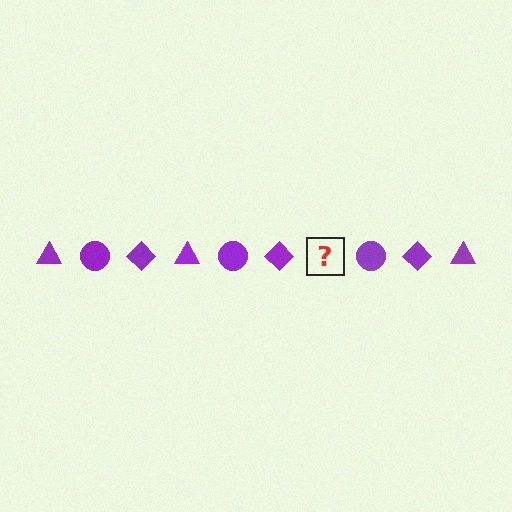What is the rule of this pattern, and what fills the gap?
The rule is that the pattern cycles through triangle, circle, diamond shapes in purple. The gap should be filled with a purple triangle.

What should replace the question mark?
The question mark should be replaced with a purple triangle.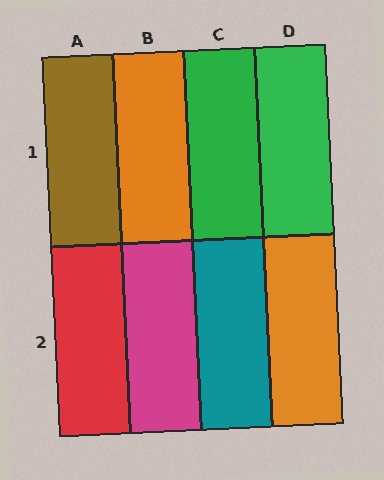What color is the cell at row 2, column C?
Teal.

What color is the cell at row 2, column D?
Orange.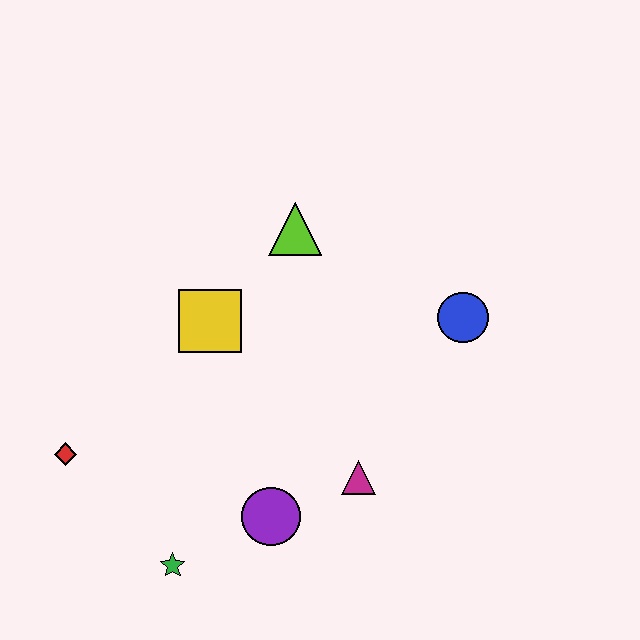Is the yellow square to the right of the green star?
Yes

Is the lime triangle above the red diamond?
Yes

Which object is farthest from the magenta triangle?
The red diamond is farthest from the magenta triangle.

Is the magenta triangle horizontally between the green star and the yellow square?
No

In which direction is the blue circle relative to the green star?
The blue circle is to the right of the green star.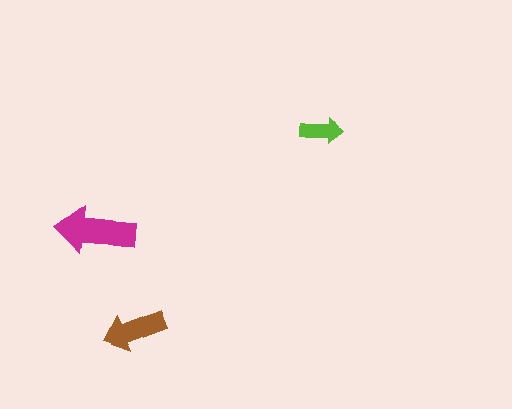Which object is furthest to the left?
The magenta arrow is leftmost.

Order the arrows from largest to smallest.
the magenta one, the brown one, the lime one.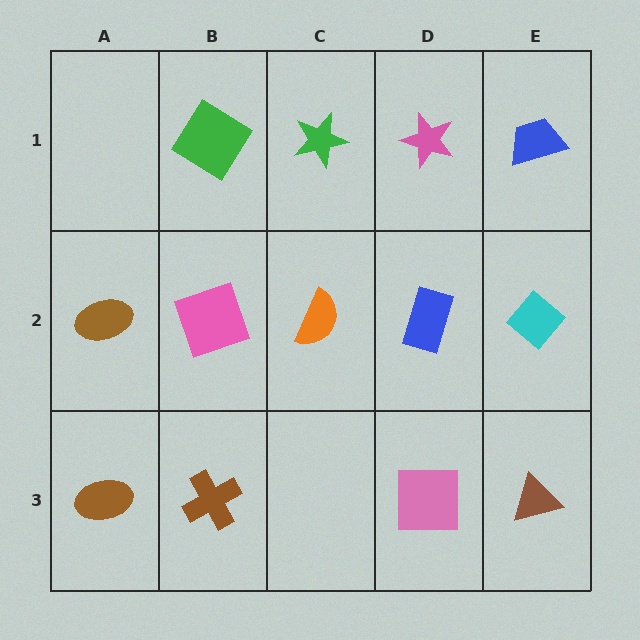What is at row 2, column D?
A blue rectangle.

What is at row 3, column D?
A pink square.